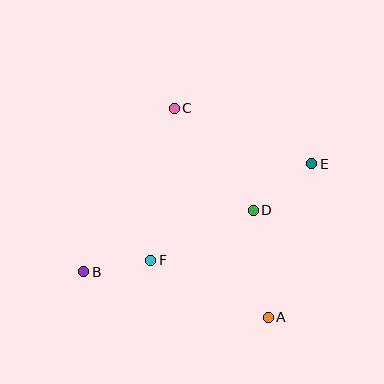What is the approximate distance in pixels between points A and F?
The distance between A and F is approximately 130 pixels.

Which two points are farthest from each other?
Points B and E are farthest from each other.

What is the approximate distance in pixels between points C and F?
The distance between C and F is approximately 153 pixels.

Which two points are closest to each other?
Points B and F are closest to each other.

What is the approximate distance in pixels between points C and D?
The distance between C and D is approximately 129 pixels.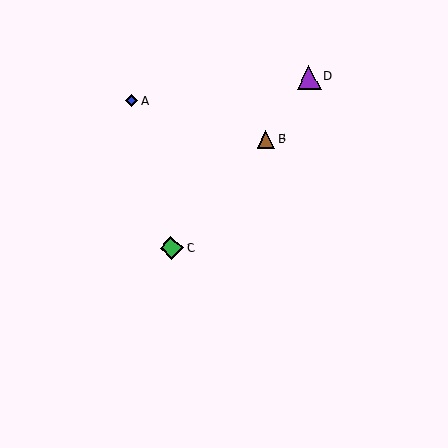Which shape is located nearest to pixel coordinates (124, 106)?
The blue diamond (labeled A) at (131, 101) is nearest to that location.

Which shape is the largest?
The green diamond (labeled C) is the largest.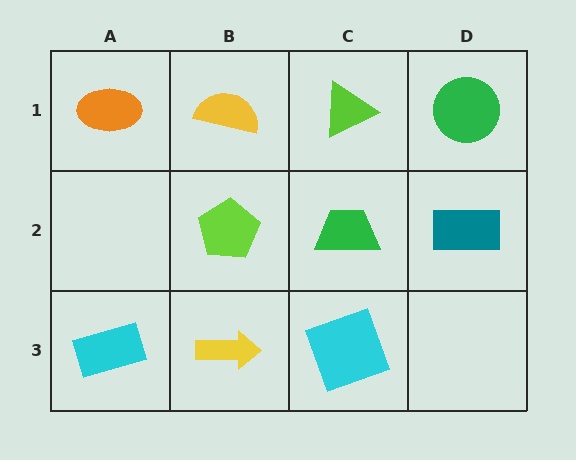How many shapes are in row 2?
3 shapes.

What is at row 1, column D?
A green circle.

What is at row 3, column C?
A cyan square.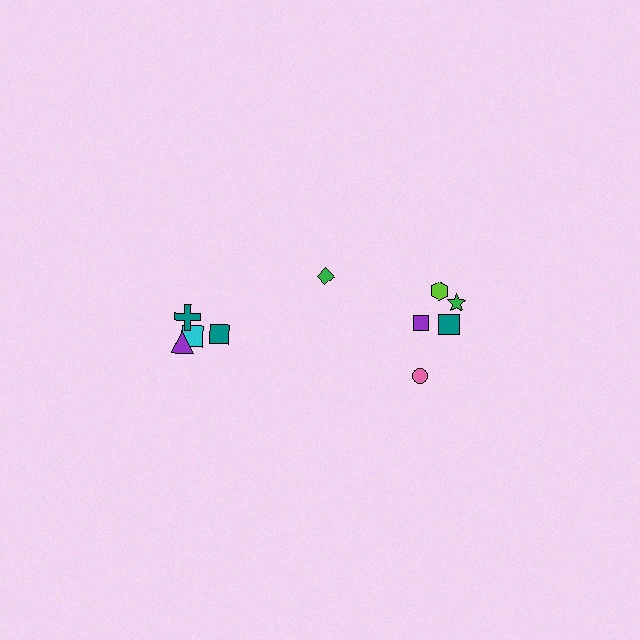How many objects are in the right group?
There are 6 objects.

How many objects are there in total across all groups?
There are 10 objects.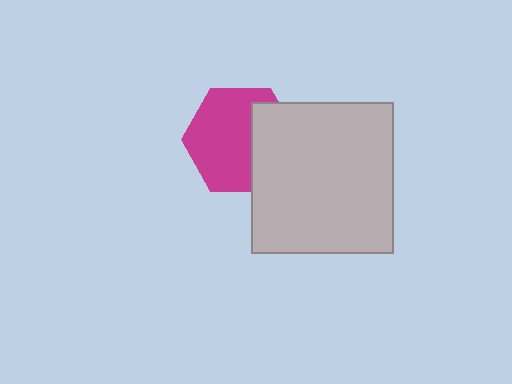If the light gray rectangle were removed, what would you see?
You would see the complete magenta hexagon.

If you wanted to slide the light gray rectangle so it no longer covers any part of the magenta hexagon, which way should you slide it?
Slide it right — that is the most direct way to separate the two shapes.